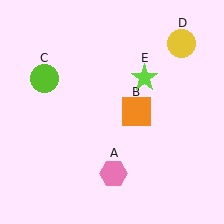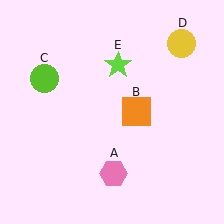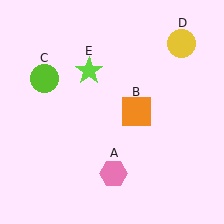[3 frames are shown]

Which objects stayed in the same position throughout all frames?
Pink hexagon (object A) and orange square (object B) and lime circle (object C) and yellow circle (object D) remained stationary.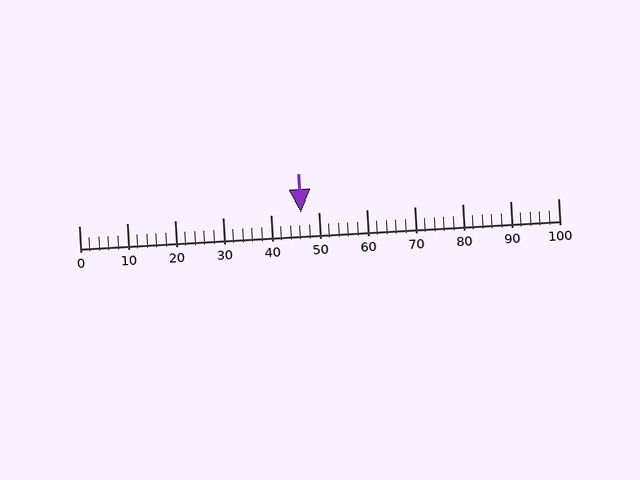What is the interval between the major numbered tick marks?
The major tick marks are spaced 10 units apart.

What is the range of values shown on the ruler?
The ruler shows values from 0 to 100.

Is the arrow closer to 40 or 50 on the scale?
The arrow is closer to 50.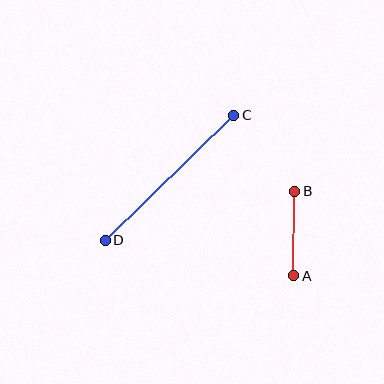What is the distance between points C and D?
The distance is approximately 179 pixels.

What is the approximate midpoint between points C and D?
The midpoint is at approximately (170, 178) pixels.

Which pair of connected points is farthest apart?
Points C and D are farthest apart.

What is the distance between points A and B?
The distance is approximately 85 pixels.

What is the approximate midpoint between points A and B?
The midpoint is at approximately (294, 233) pixels.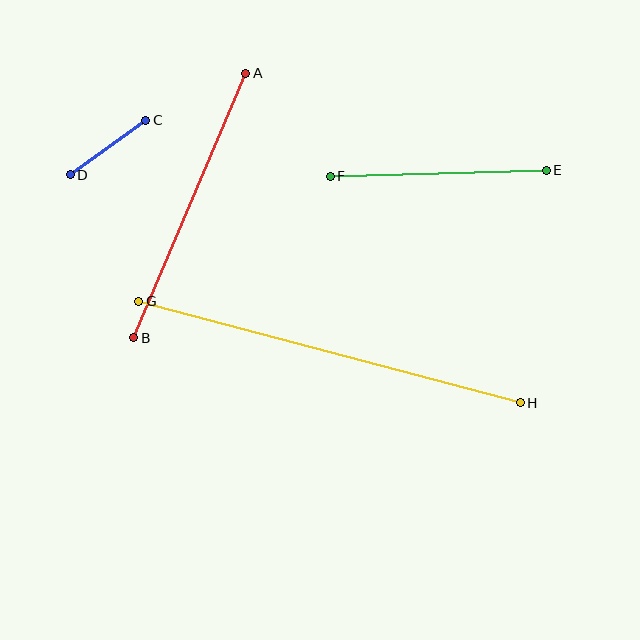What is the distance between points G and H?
The distance is approximately 395 pixels.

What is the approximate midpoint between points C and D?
The midpoint is at approximately (108, 147) pixels.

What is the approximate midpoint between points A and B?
The midpoint is at approximately (190, 205) pixels.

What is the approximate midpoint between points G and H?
The midpoint is at approximately (330, 352) pixels.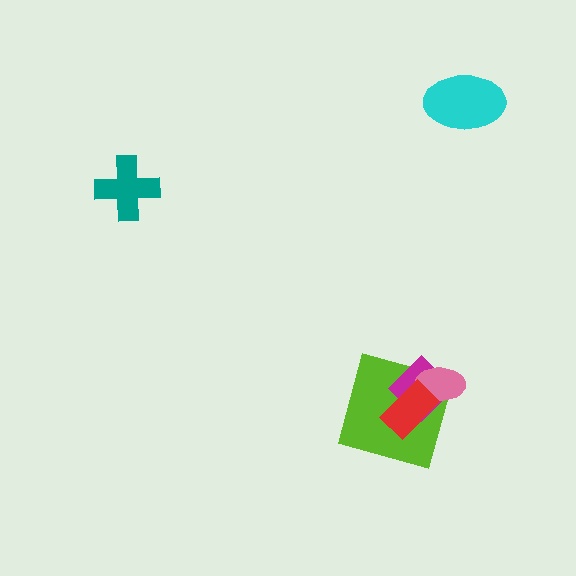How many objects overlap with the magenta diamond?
3 objects overlap with the magenta diamond.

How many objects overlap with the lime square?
3 objects overlap with the lime square.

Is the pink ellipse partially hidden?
Yes, it is partially covered by another shape.